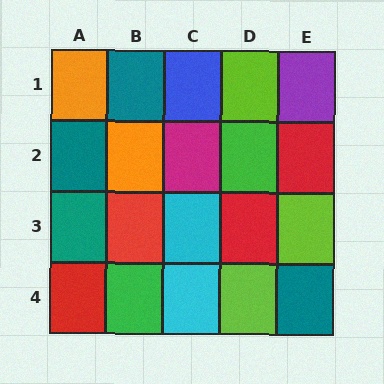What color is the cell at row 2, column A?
Teal.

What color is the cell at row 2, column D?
Green.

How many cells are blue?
1 cell is blue.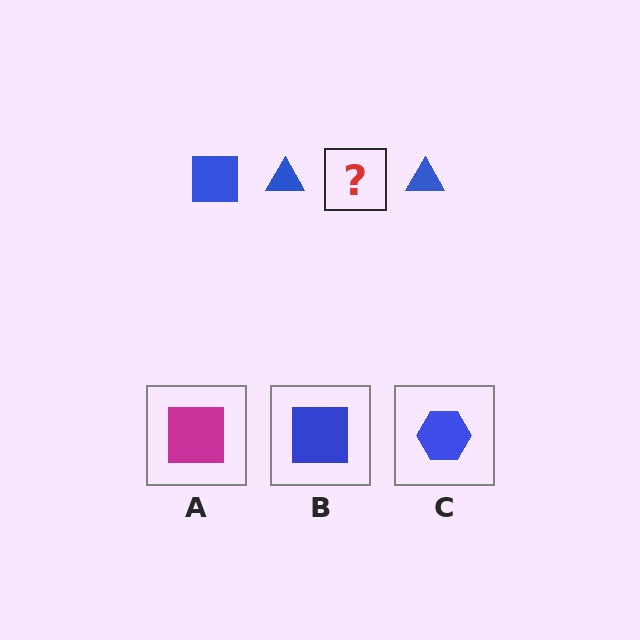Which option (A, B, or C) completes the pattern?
B.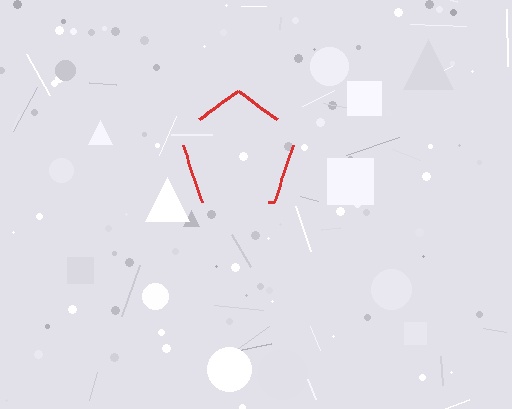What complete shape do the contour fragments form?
The contour fragments form a pentagon.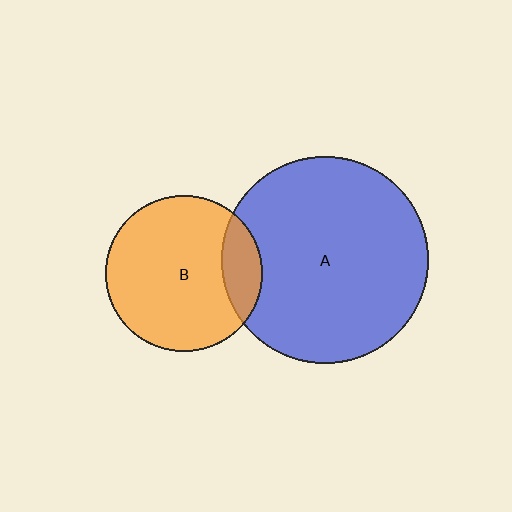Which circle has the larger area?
Circle A (blue).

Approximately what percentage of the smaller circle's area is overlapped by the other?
Approximately 15%.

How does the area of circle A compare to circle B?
Approximately 1.8 times.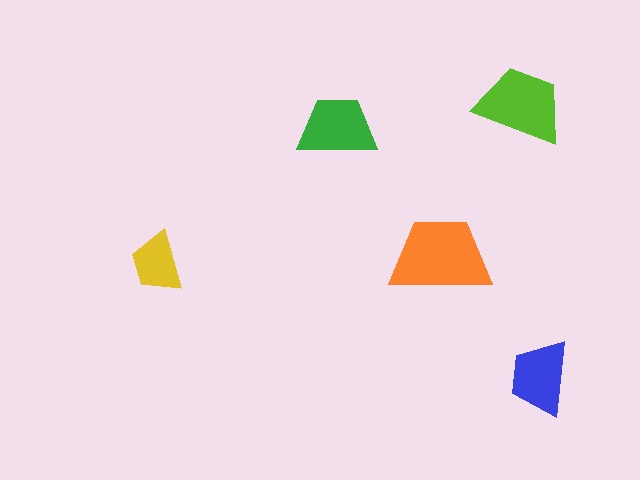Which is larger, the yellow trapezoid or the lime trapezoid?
The lime one.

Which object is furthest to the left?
The yellow trapezoid is leftmost.